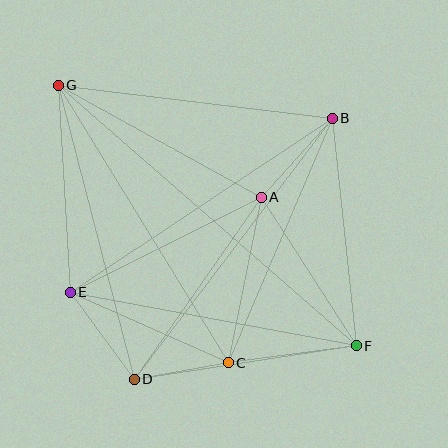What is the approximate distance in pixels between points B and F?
The distance between B and F is approximately 229 pixels.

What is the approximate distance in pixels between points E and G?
The distance between E and G is approximately 207 pixels.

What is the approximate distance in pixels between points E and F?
The distance between E and F is approximately 291 pixels.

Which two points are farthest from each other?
Points F and G are farthest from each other.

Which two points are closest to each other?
Points C and D are closest to each other.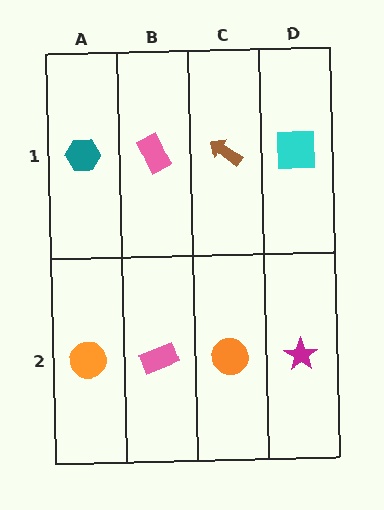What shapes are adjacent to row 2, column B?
A pink rectangle (row 1, column B), an orange circle (row 2, column A), an orange circle (row 2, column C).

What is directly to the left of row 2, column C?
A pink rectangle.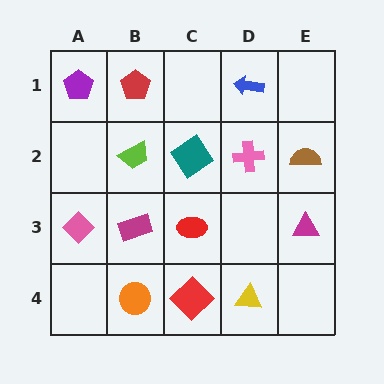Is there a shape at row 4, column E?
No, that cell is empty.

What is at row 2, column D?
A pink cross.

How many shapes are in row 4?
3 shapes.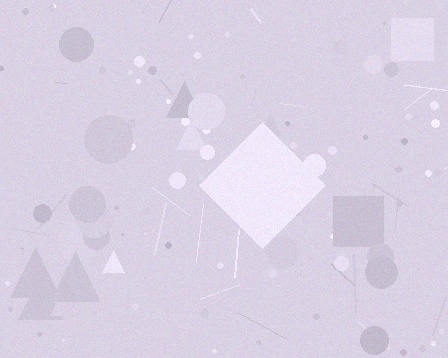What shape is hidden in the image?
A diamond is hidden in the image.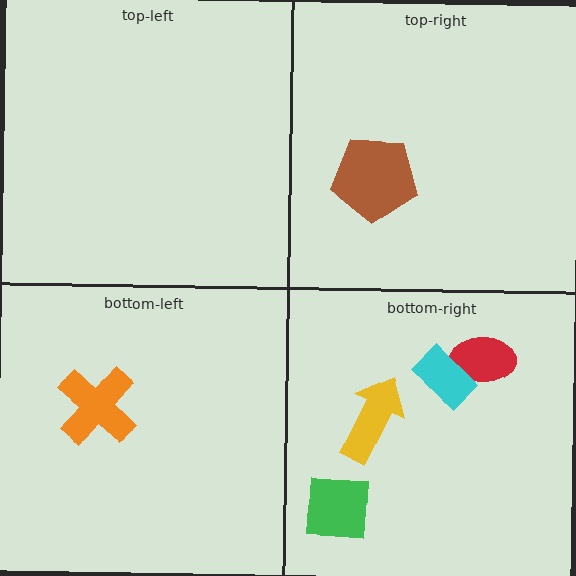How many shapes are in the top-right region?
1.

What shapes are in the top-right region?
The brown pentagon.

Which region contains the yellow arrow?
The bottom-right region.